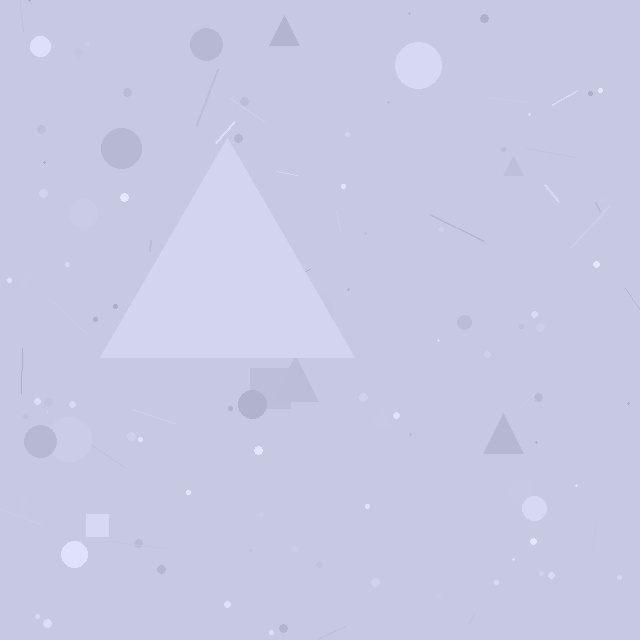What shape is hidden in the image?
A triangle is hidden in the image.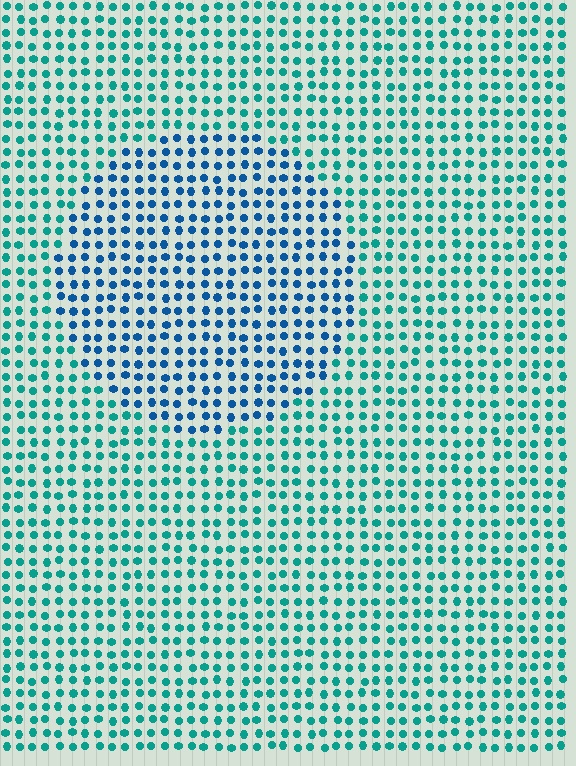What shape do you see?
I see a circle.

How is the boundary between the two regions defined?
The boundary is defined purely by a slight shift in hue (about 36 degrees). Spacing, size, and orientation are identical on both sides.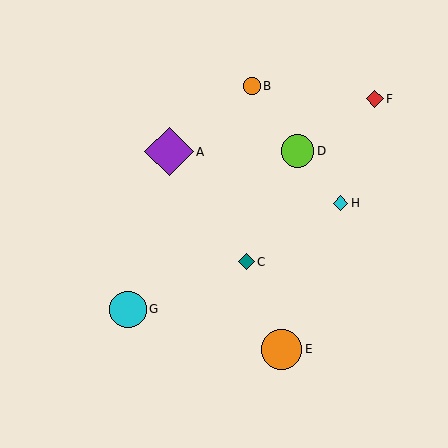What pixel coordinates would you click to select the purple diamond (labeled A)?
Click at (169, 152) to select the purple diamond A.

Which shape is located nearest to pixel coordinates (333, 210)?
The cyan diamond (labeled H) at (341, 203) is nearest to that location.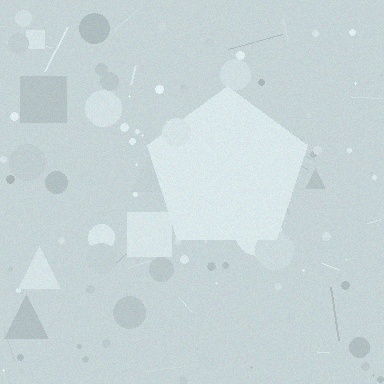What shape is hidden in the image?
A pentagon is hidden in the image.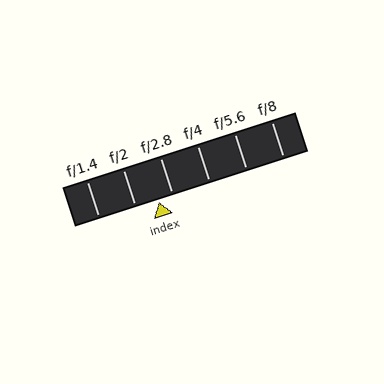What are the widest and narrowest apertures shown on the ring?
The widest aperture shown is f/1.4 and the narrowest is f/8.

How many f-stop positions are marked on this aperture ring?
There are 6 f-stop positions marked.